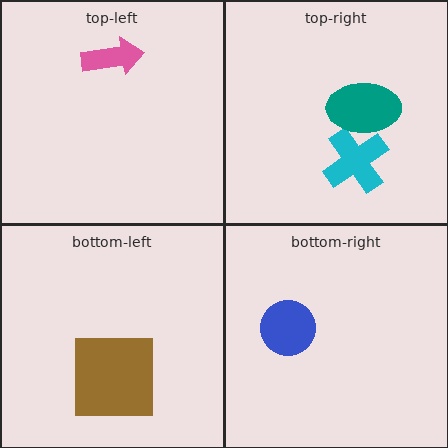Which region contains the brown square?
The bottom-left region.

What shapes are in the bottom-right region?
The blue circle.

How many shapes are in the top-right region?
2.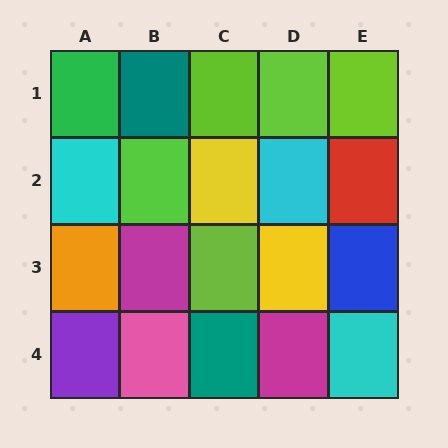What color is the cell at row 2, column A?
Cyan.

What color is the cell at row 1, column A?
Green.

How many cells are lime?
5 cells are lime.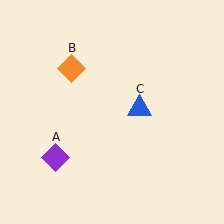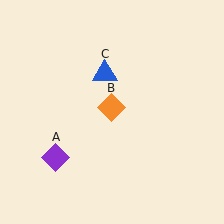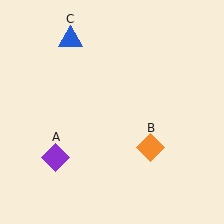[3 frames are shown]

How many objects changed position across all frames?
2 objects changed position: orange diamond (object B), blue triangle (object C).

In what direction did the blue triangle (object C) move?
The blue triangle (object C) moved up and to the left.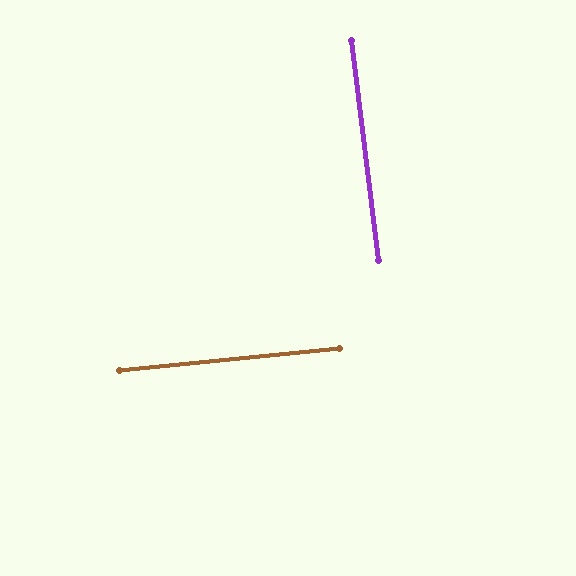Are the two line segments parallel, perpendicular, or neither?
Perpendicular — they meet at approximately 89°.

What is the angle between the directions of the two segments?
Approximately 89 degrees.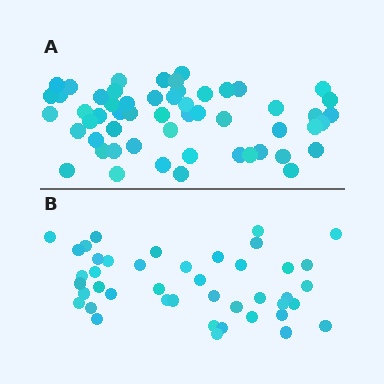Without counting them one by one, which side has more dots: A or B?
Region A (the top region) has more dots.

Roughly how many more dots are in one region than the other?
Region A has roughly 12 or so more dots than region B.